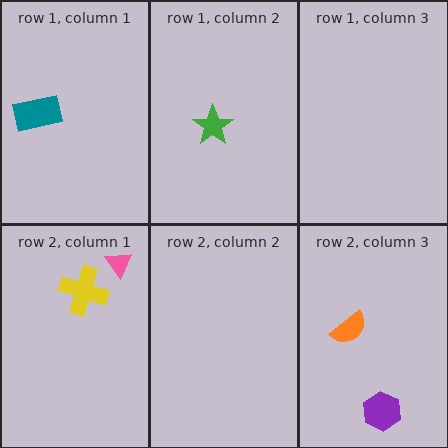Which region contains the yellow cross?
The row 2, column 1 region.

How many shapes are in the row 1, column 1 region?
1.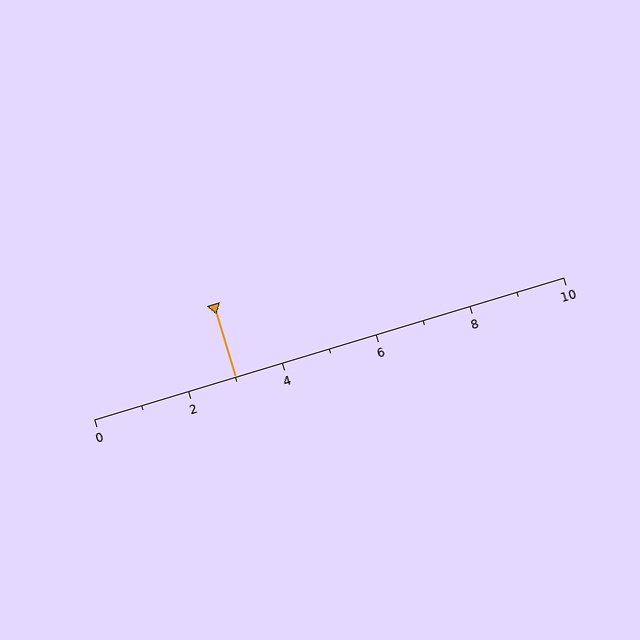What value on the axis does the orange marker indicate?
The marker indicates approximately 3.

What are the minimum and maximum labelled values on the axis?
The axis runs from 0 to 10.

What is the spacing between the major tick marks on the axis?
The major ticks are spaced 2 apart.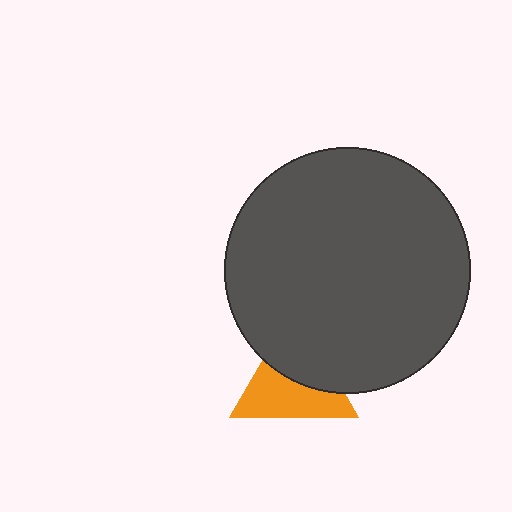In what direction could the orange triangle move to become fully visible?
The orange triangle could move down. That would shift it out from behind the dark gray circle entirely.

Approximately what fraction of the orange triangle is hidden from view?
Roughly 46% of the orange triangle is hidden behind the dark gray circle.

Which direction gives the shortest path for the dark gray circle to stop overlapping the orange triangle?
Moving up gives the shortest separation.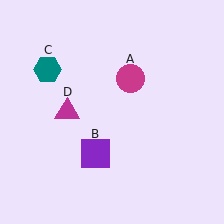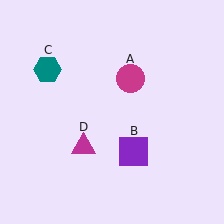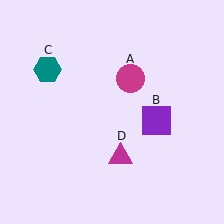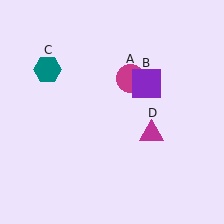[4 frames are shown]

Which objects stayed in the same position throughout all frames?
Magenta circle (object A) and teal hexagon (object C) remained stationary.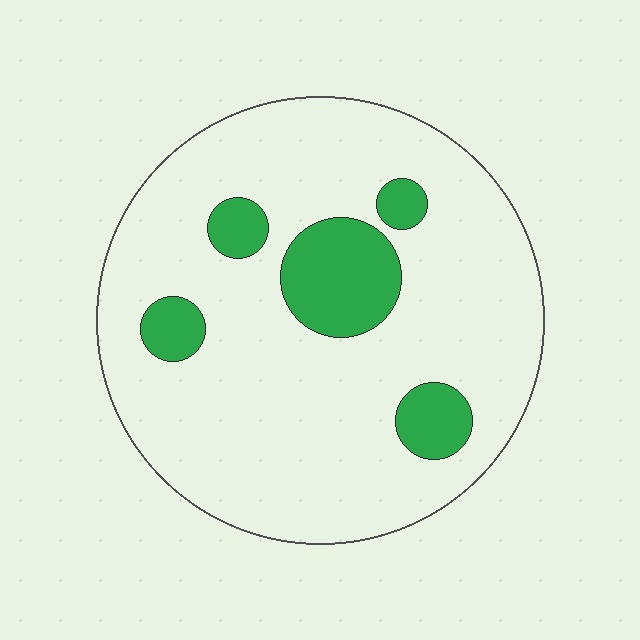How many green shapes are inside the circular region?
5.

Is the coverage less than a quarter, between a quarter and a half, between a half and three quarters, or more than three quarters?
Less than a quarter.